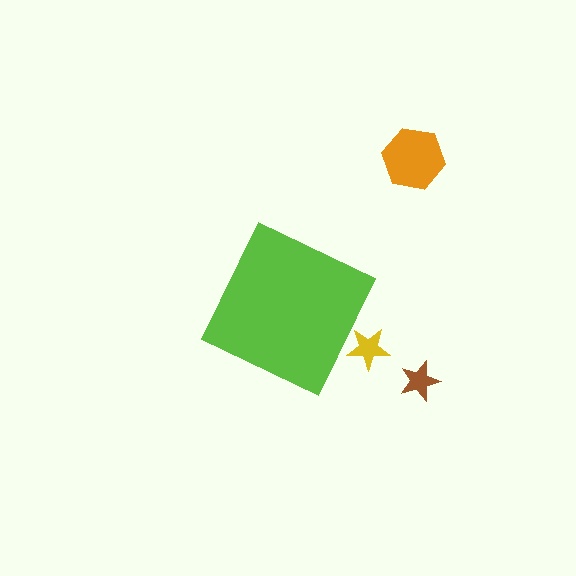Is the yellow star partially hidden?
Yes, the yellow star is partially hidden behind the lime diamond.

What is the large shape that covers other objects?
A lime diamond.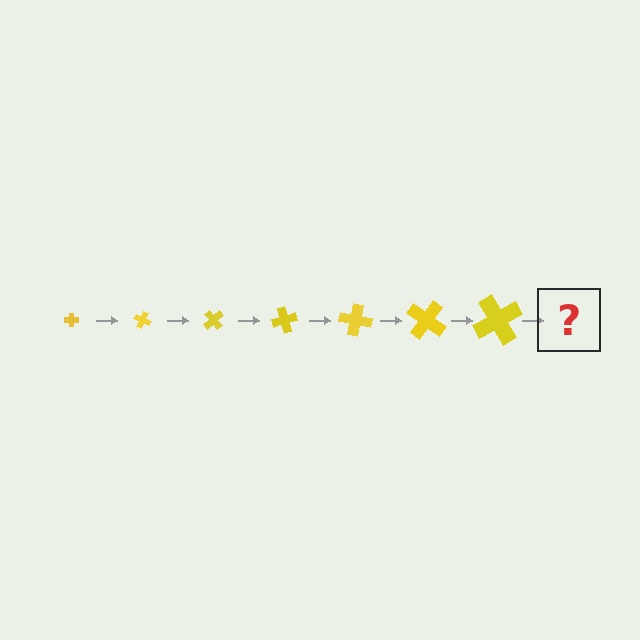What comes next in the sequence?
The next element should be a cross, larger than the previous one and rotated 175 degrees from the start.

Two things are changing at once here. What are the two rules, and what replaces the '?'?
The two rules are that the cross grows larger each step and it rotates 25 degrees each step. The '?' should be a cross, larger than the previous one and rotated 175 degrees from the start.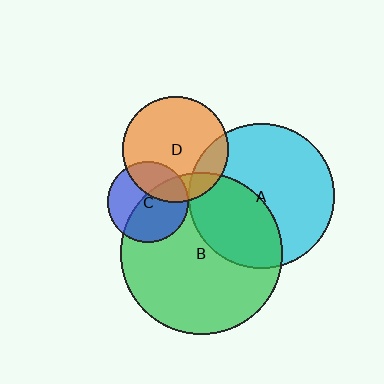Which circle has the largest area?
Circle B (green).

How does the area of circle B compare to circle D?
Approximately 2.3 times.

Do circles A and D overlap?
Yes.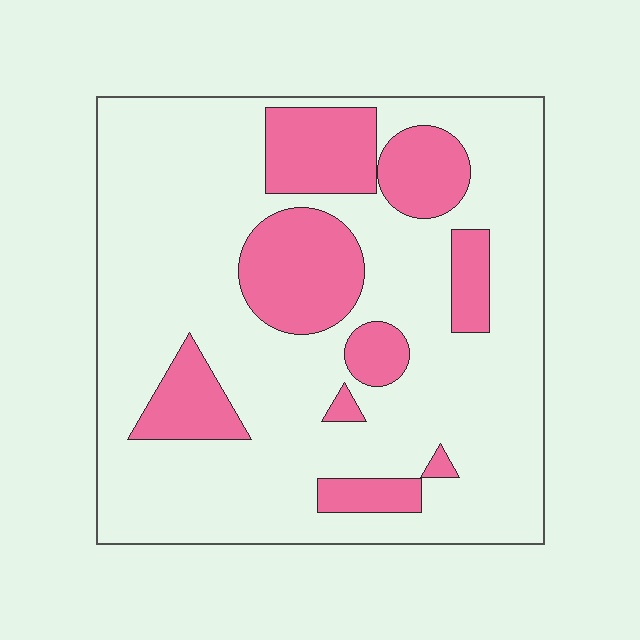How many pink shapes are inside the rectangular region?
9.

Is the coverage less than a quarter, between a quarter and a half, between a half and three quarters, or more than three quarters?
Less than a quarter.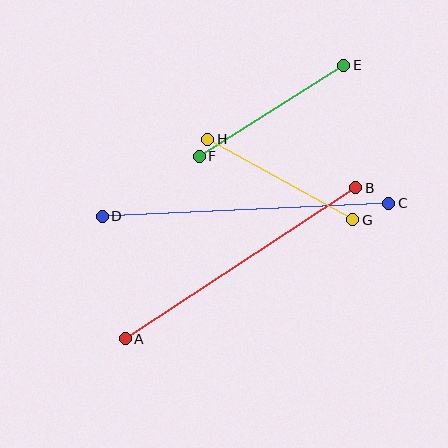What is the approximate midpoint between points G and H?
The midpoint is at approximately (280, 180) pixels.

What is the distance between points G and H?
The distance is approximately 166 pixels.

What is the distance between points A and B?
The distance is approximately 276 pixels.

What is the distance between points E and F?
The distance is approximately 171 pixels.